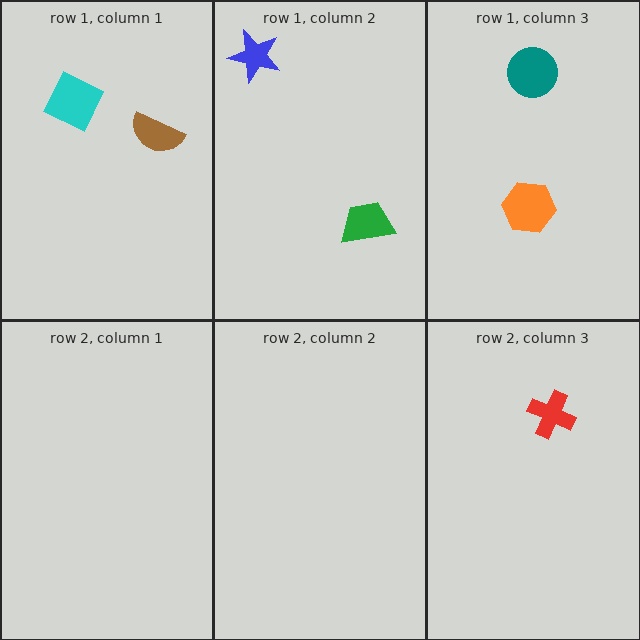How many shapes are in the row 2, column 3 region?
1.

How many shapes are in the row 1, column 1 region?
2.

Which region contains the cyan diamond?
The row 1, column 1 region.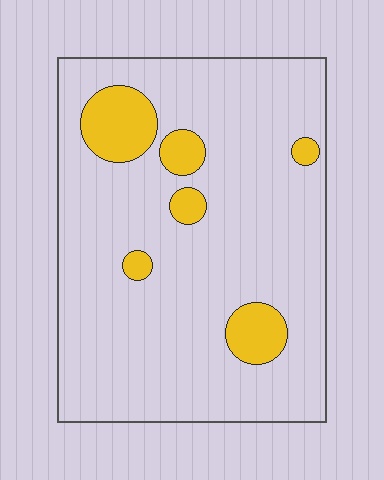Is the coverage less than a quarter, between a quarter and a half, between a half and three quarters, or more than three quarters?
Less than a quarter.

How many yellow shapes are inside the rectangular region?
6.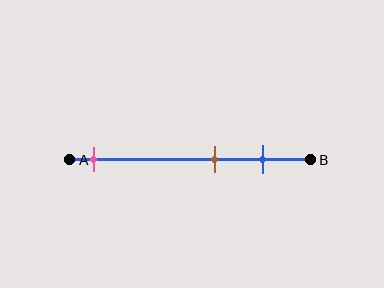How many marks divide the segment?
There are 3 marks dividing the segment.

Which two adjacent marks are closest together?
The brown and blue marks are the closest adjacent pair.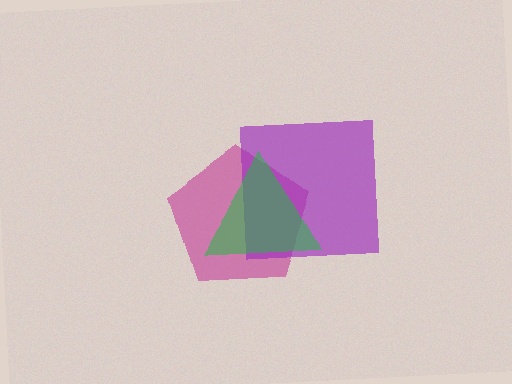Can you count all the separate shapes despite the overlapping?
Yes, there are 3 separate shapes.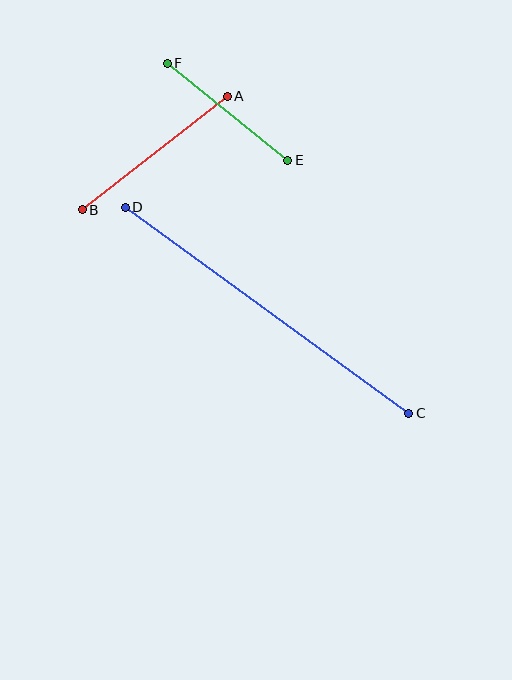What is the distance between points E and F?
The distance is approximately 155 pixels.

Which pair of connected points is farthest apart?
Points C and D are farthest apart.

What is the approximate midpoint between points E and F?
The midpoint is at approximately (228, 112) pixels.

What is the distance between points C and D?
The distance is approximately 350 pixels.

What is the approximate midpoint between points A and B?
The midpoint is at approximately (155, 153) pixels.